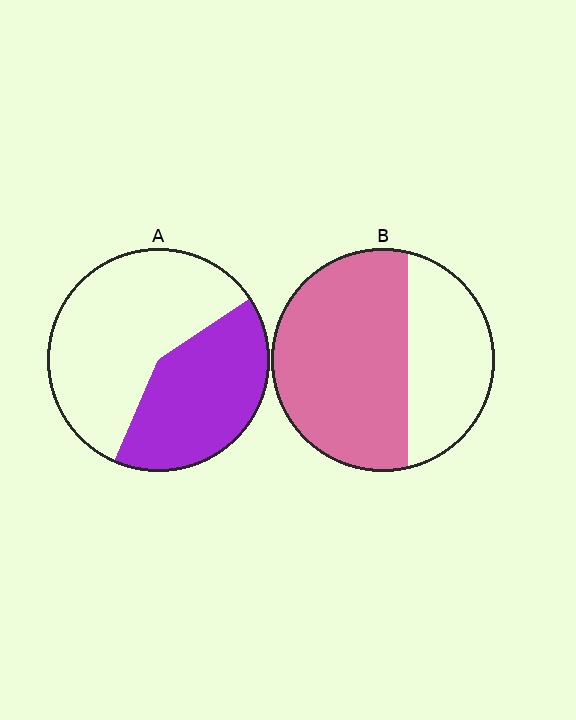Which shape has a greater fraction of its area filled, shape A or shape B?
Shape B.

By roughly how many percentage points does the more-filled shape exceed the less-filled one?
By roughly 25 percentage points (B over A).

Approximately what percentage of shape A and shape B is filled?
A is approximately 40% and B is approximately 65%.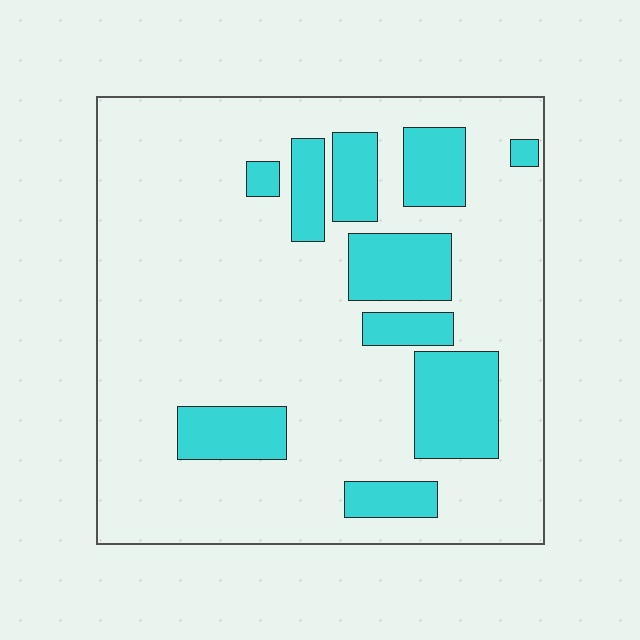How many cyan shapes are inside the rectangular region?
10.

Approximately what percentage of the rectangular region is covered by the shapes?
Approximately 20%.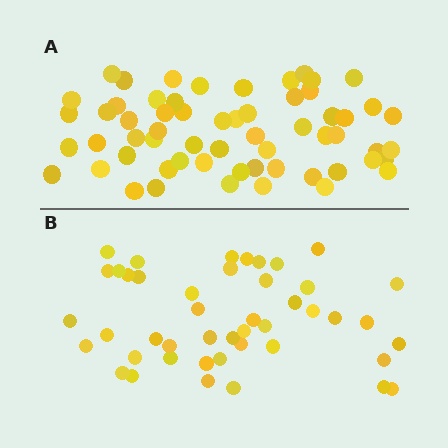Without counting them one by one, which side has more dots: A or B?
Region A (the top region) has more dots.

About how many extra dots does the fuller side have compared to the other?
Region A has approximately 15 more dots than region B.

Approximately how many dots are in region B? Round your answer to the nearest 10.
About 40 dots. (The exact count is 45, which rounds to 40.)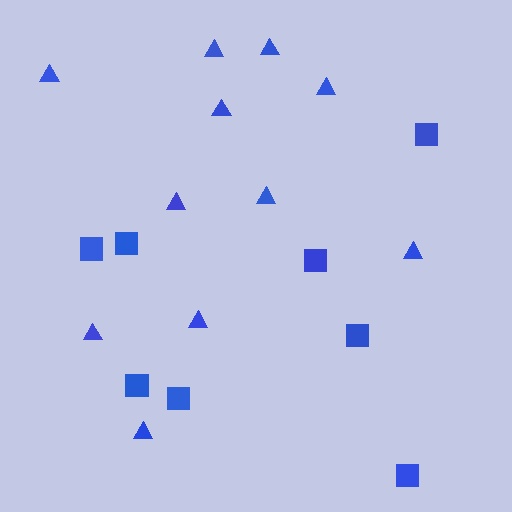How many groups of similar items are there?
There are 2 groups: one group of squares (8) and one group of triangles (11).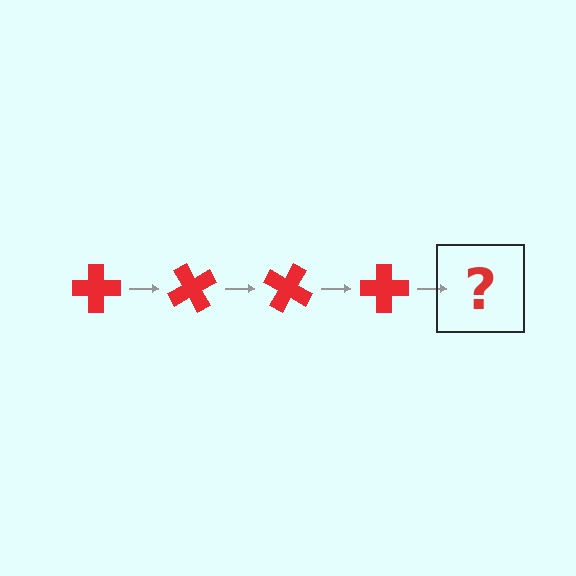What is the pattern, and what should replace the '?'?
The pattern is that the cross rotates 60 degrees each step. The '?' should be a red cross rotated 240 degrees.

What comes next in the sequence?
The next element should be a red cross rotated 240 degrees.